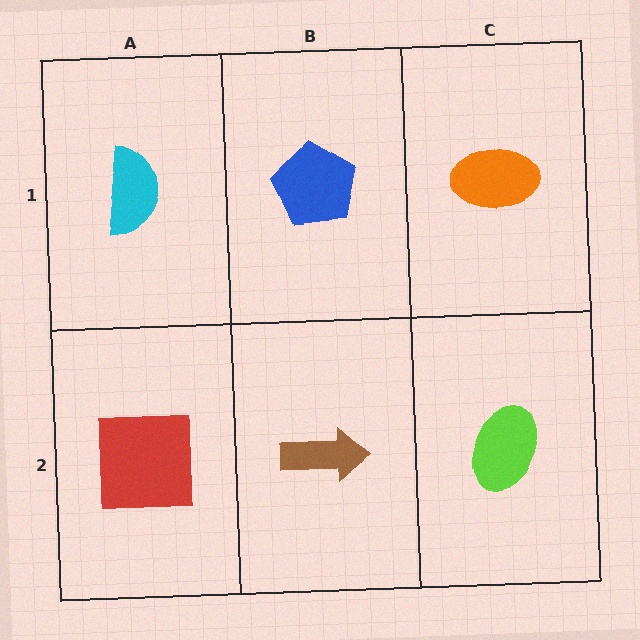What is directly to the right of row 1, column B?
An orange ellipse.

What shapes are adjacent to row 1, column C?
A lime ellipse (row 2, column C), a blue pentagon (row 1, column B).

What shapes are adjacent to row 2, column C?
An orange ellipse (row 1, column C), a brown arrow (row 2, column B).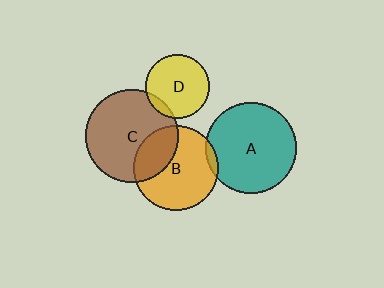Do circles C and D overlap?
Yes.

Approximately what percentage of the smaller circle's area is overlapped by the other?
Approximately 10%.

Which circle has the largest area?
Circle C (brown).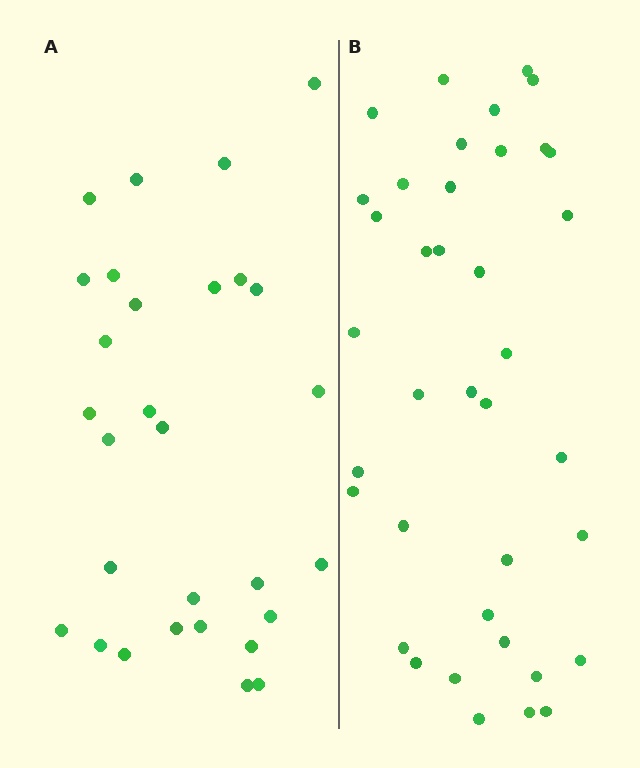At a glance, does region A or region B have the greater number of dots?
Region B (the right region) has more dots.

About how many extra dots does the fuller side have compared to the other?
Region B has roughly 8 or so more dots than region A.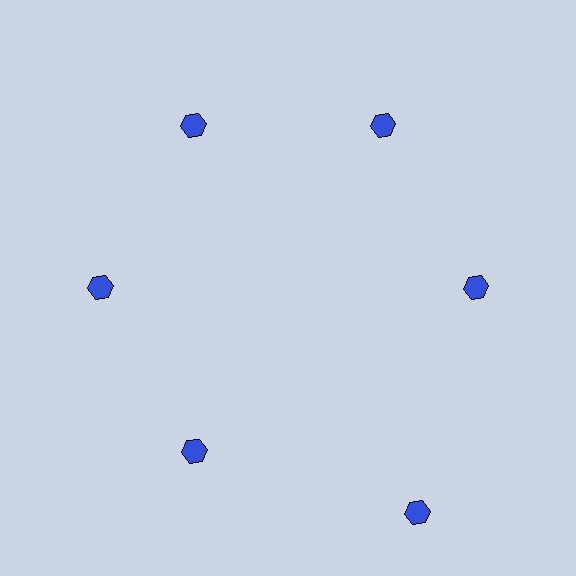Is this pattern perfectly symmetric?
No. The 6 blue hexagons are arranged in a ring, but one element near the 5 o'clock position is pushed outward from the center, breaking the 6-fold rotational symmetry.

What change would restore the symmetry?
The symmetry would be restored by moving it inward, back onto the ring so that all 6 hexagons sit at equal angles and equal distance from the center.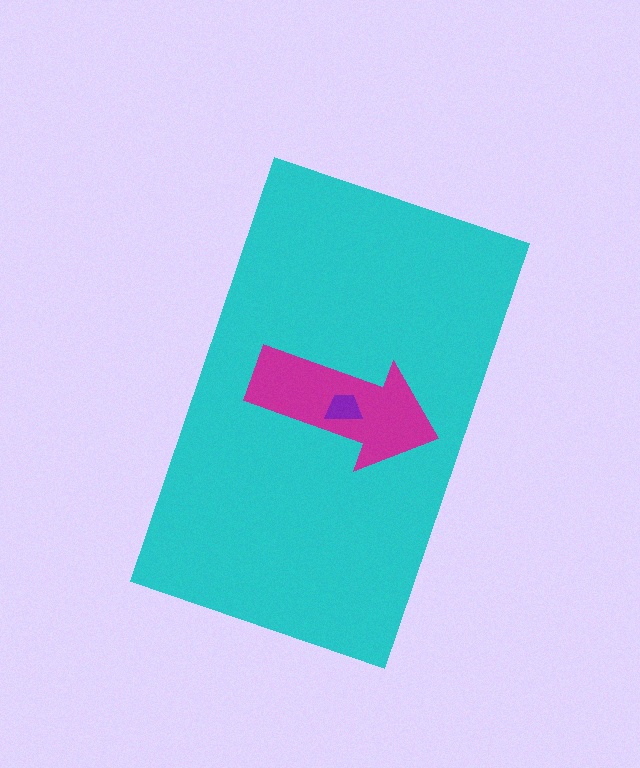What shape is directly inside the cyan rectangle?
The magenta arrow.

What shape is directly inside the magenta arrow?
The purple trapezoid.